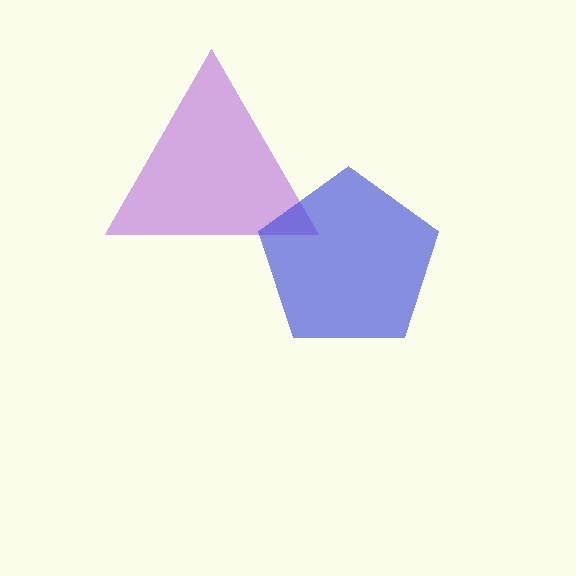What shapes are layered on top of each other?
The layered shapes are: a purple triangle, a blue pentagon.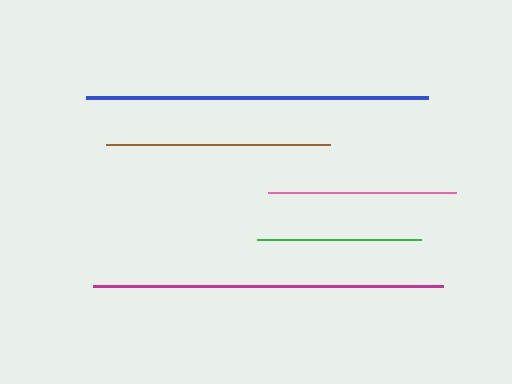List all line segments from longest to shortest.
From longest to shortest: magenta, blue, brown, pink, green.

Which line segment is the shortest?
The green line is the shortest at approximately 165 pixels.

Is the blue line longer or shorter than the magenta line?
The magenta line is longer than the blue line.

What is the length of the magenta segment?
The magenta segment is approximately 350 pixels long.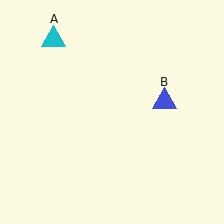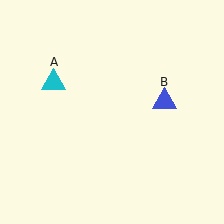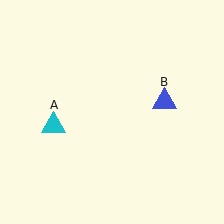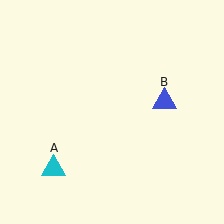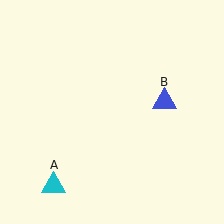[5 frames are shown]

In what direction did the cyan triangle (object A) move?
The cyan triangle (object A) moved down.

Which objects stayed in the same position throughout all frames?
Blue triangle (object B) remained stationary.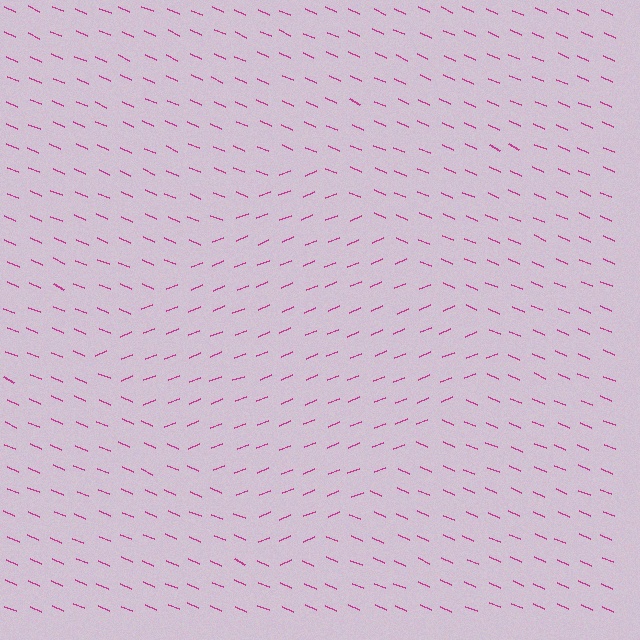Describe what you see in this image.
The image is filled with small magenta line segments. A diamond region in the image has lines oriented differently from the surrounding lines, creating a visible texture boundary.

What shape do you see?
I see a diamond.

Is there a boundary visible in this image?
Yes, there is a texture boundary formed by a change in line orientation.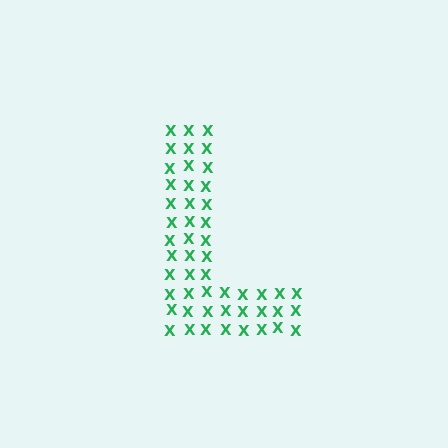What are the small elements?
The small elements are letter X's.